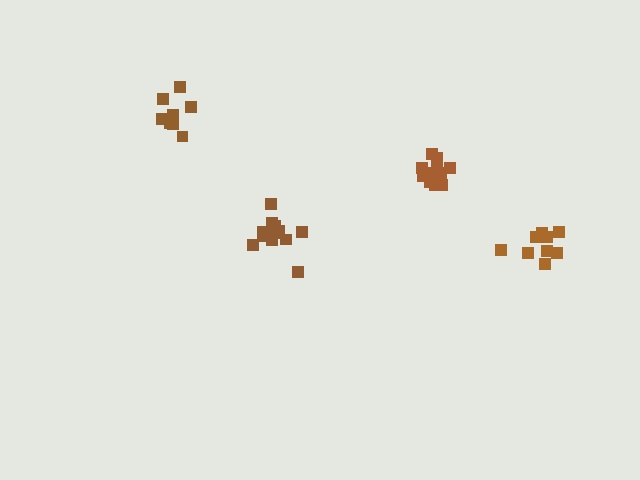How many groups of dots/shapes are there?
There are 4 groups.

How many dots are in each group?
Group 1: 12 dots, Group 2: 8 dots, Group 3: 12 dots, Group 4: 9 dots (41 total).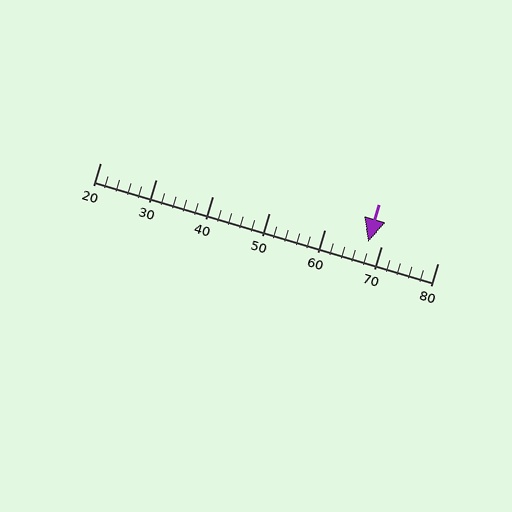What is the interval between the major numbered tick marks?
The major tick marks are spaced 10 units apart.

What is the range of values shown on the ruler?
The ruler shows values from 20 to 80.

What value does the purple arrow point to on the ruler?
The purple arrow points to approximately 68.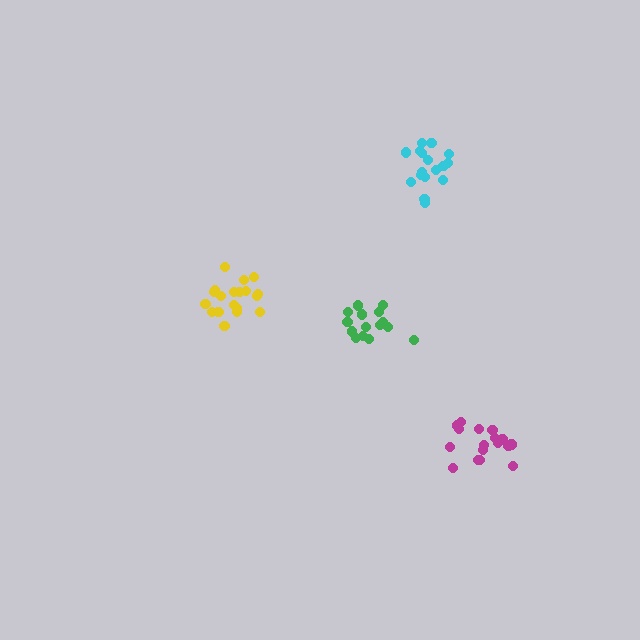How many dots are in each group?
Group 1: 15 dots, Group 2: 20 dots, Group 3: 17 dots, Group 4: 17 dots (69 total).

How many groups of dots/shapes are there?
There are 4 groups.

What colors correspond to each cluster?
The clusters are colored: green, yellow, cyan, magenta.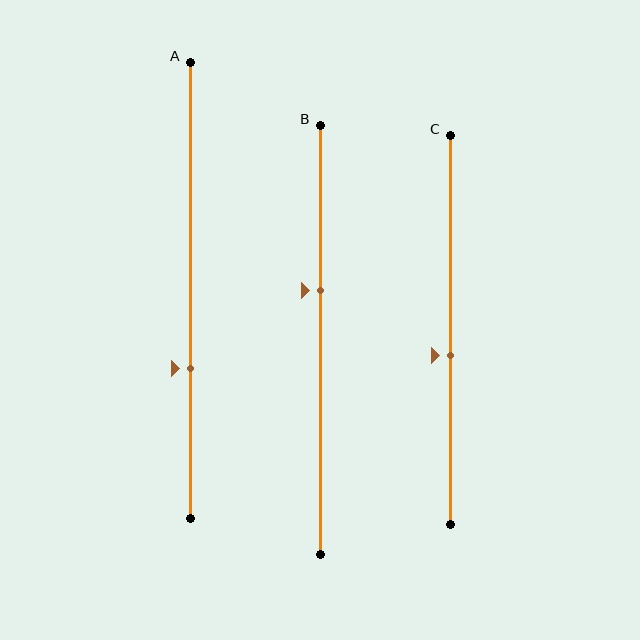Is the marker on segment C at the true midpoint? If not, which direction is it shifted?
No, the marker on segment C is shifted downward by about 6% of the segment length.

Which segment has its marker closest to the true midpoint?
Segment C has its marker closest to the true midpoint.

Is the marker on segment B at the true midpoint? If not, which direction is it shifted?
No, the marker on segment B is shifted upward by about 12% of the segment length.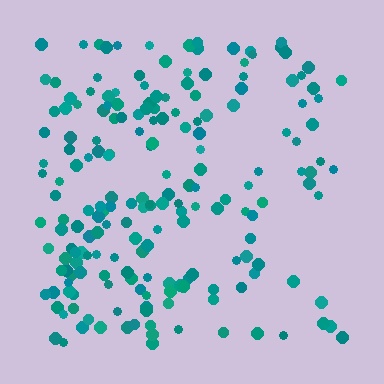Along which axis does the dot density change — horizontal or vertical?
Horizontal.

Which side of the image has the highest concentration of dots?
The left.